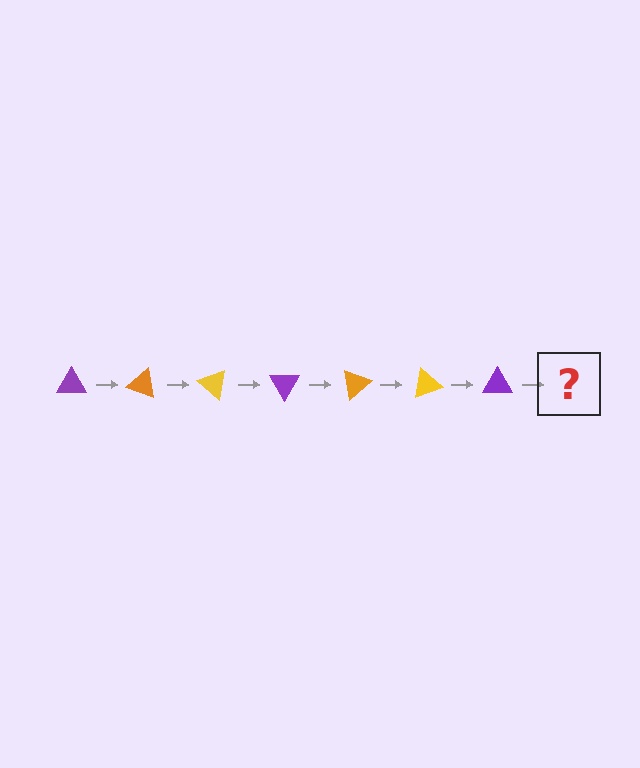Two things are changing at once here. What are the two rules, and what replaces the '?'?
The two rules are that it rotates 20 degrees each step and the color cycles through purple, orange, and yellow. The '?' should be an orange triangle, rotated 140 degrees from the start.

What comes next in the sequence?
The next element should be an orange triangle, rotated 140 degrees from the start.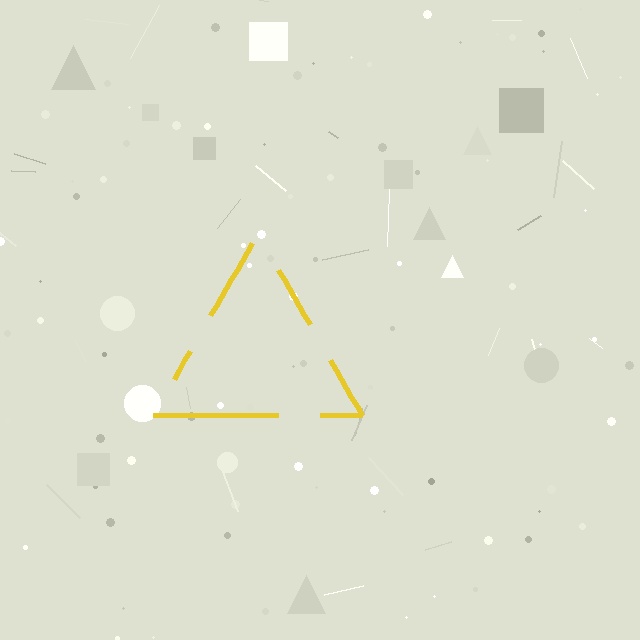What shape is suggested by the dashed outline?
The dashed outline suggests a triangle.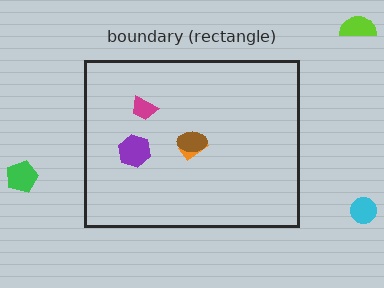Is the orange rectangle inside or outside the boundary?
Inside.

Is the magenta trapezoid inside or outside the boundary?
Inside.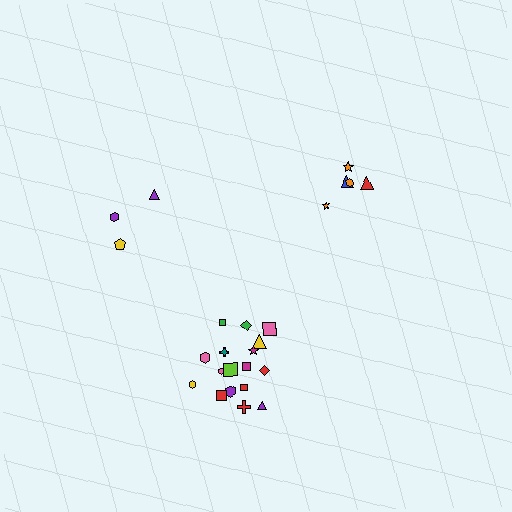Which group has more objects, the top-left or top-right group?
The top-right group.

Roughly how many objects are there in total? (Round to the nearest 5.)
Roughly 25 objects in total.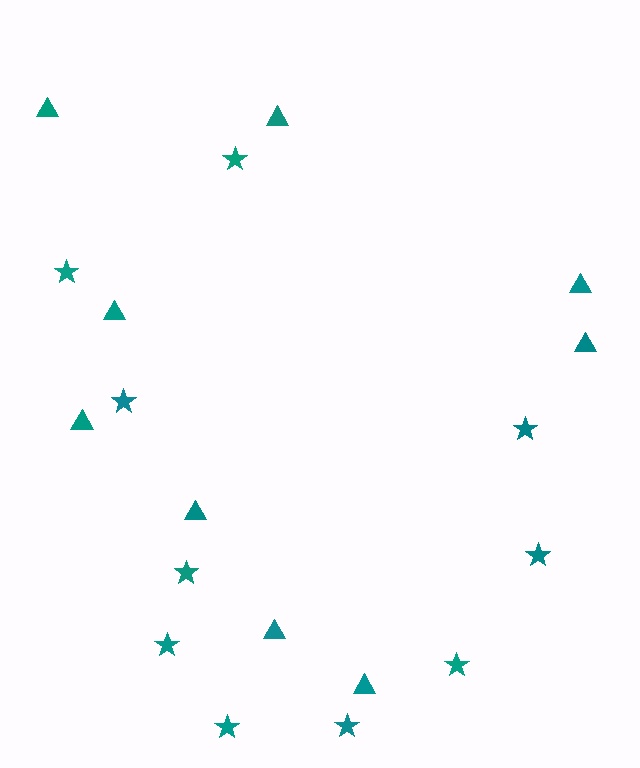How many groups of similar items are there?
There are 2 groups: one group of triangles (9) and one group of stars (10).